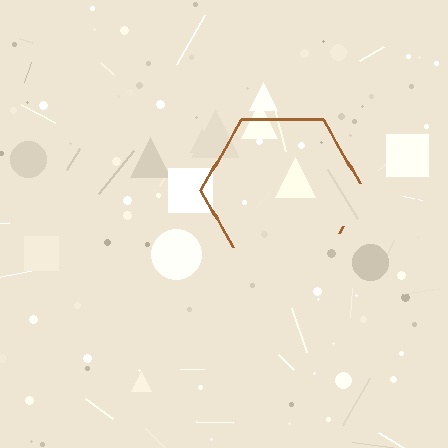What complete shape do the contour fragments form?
The contour fragments form a hexagon.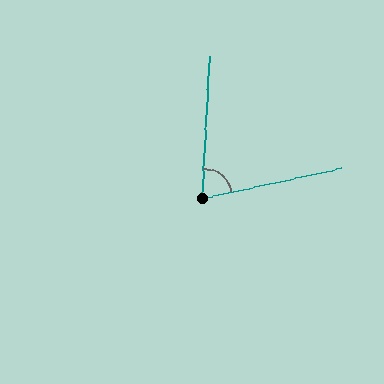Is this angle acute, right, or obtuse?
It is acute.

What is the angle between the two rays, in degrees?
Approximately 75 degrees.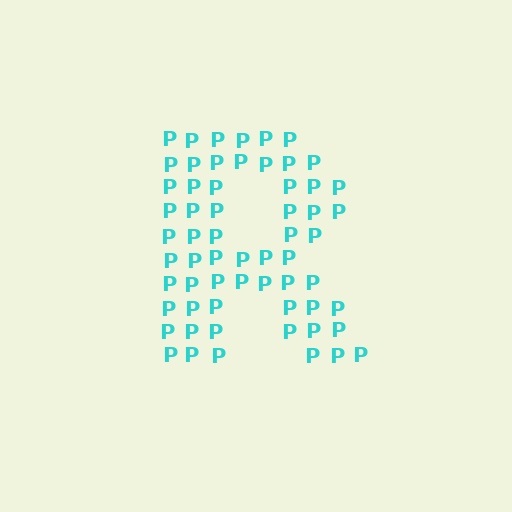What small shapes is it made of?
It is made of small letter P's.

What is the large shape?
The large shape is the letter R.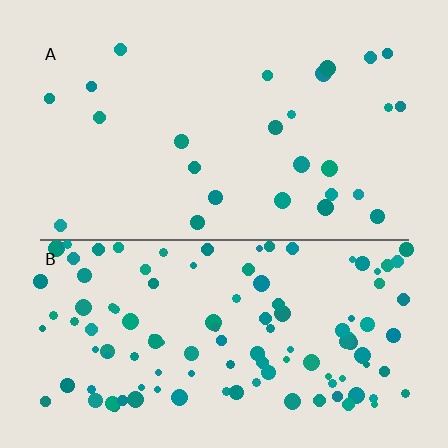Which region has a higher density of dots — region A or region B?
B (the bottom).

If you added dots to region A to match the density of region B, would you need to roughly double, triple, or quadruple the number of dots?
Approximately quadruple.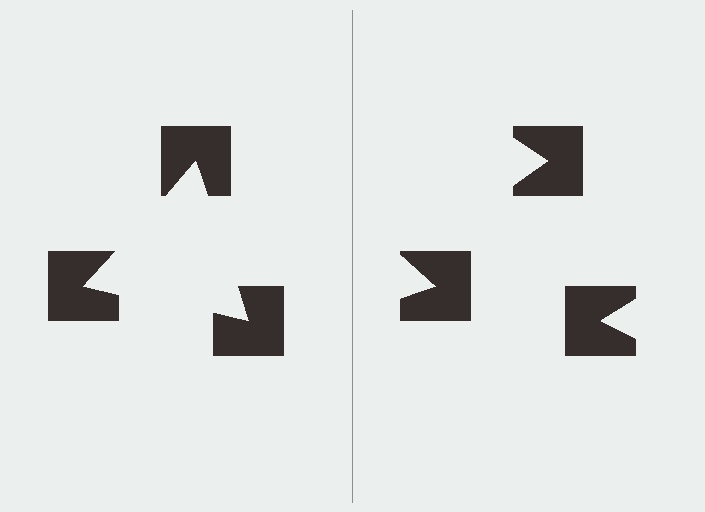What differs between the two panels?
The notched squares are positioned identically on both sides; only the wedge orientations differ. On the left they align to a triangle; on the right they are misaligned.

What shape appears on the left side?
An illusory triangle.